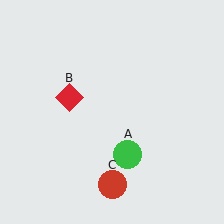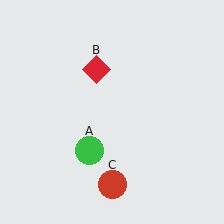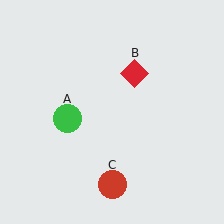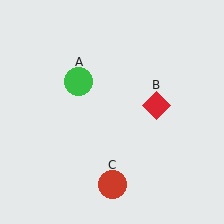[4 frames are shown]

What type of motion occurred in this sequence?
The green circle (object A), red diamond (object B) rotated clockwise around the center of the scene.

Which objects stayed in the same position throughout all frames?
Red circle (object C) remained stationary.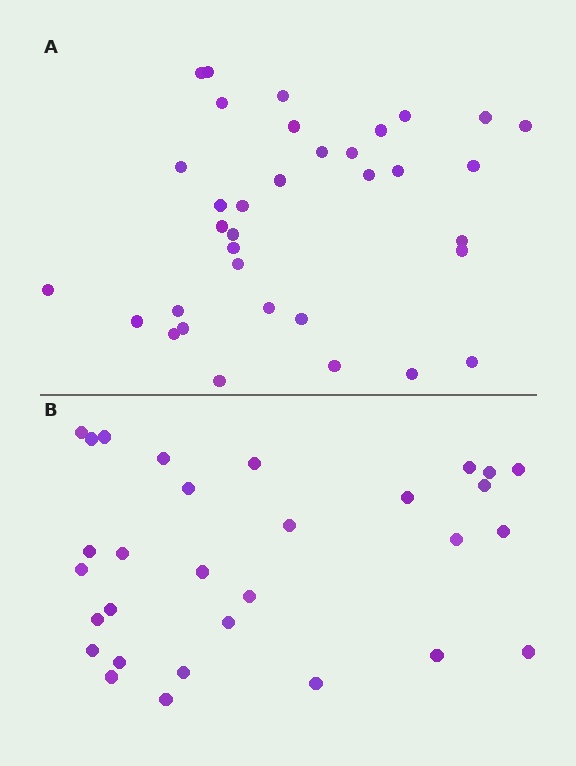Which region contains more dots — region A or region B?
Region A (the top region) has more dots.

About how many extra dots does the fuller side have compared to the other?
Region A has about 5 more dots than region B.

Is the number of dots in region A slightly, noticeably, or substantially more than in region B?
Region A has only slightly more — the two regions are fairly close. The ratio is roughly 1.2 to 1.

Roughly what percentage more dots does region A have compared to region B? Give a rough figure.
About 15% more.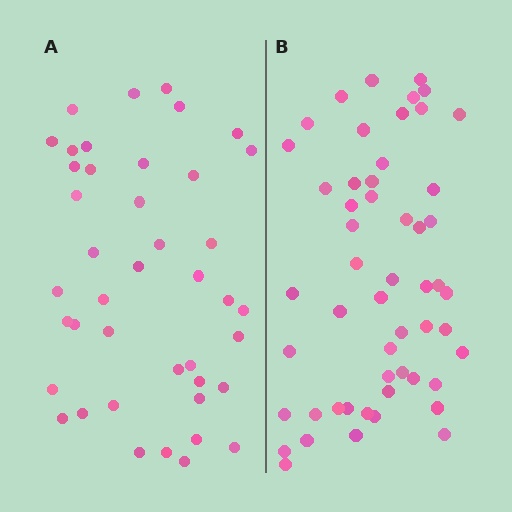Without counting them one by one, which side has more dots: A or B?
Region B (the right region) has more dots.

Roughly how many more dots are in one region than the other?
Region B has roughly 12 or so more dots than region A.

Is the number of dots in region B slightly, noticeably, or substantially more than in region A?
Region B has noticeably more, but not dramatically so. The ratio is roughly 1.3 to 1.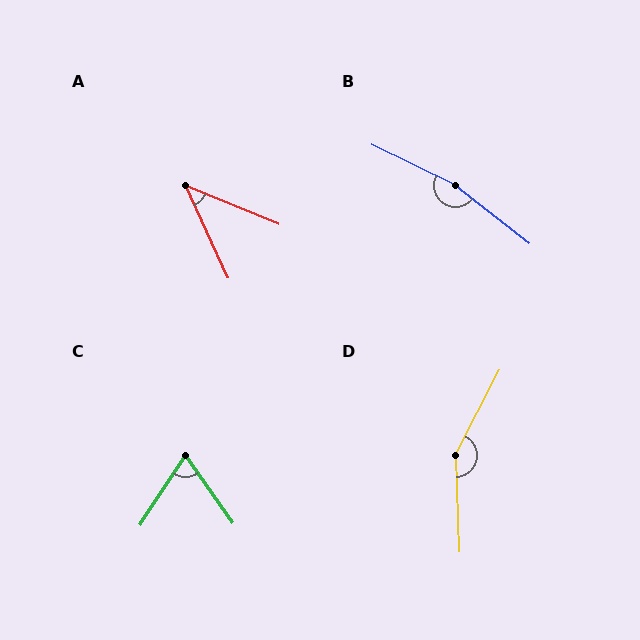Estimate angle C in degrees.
Approximately 68 degrees.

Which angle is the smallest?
A, at approximately 43 degrees.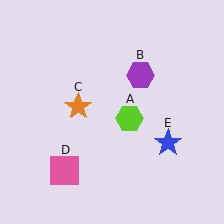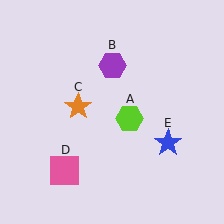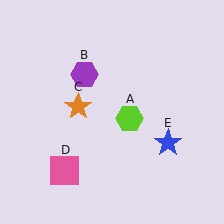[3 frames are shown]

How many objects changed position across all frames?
1 object changed position: purple hexagon (object B).